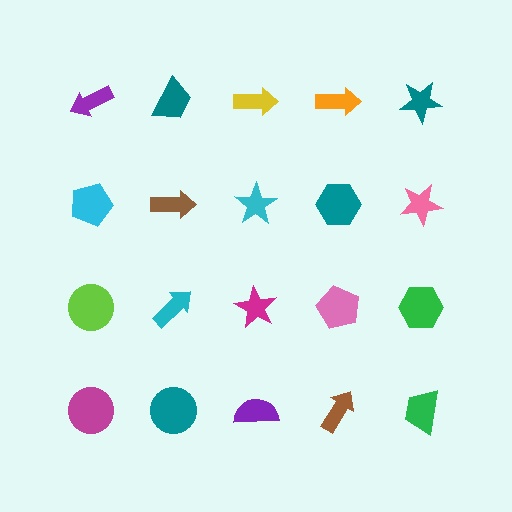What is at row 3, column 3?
A magenta star.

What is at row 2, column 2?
A brown arrow.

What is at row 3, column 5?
A green hexagon.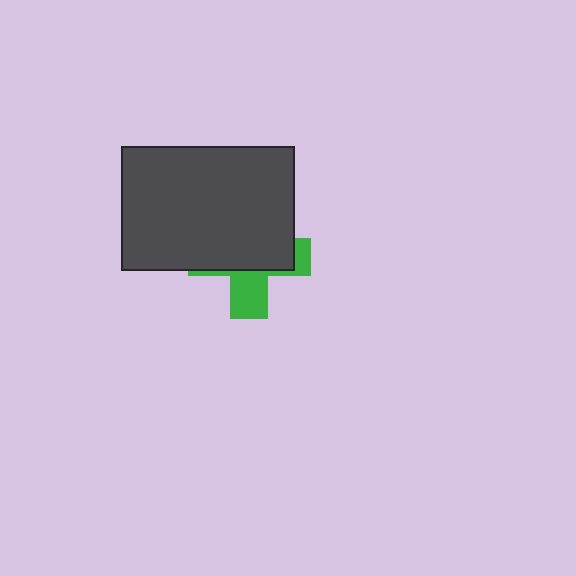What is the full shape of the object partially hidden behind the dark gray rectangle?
The partially hidden object is a green cross.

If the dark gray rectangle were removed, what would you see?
You would see the complete green cross.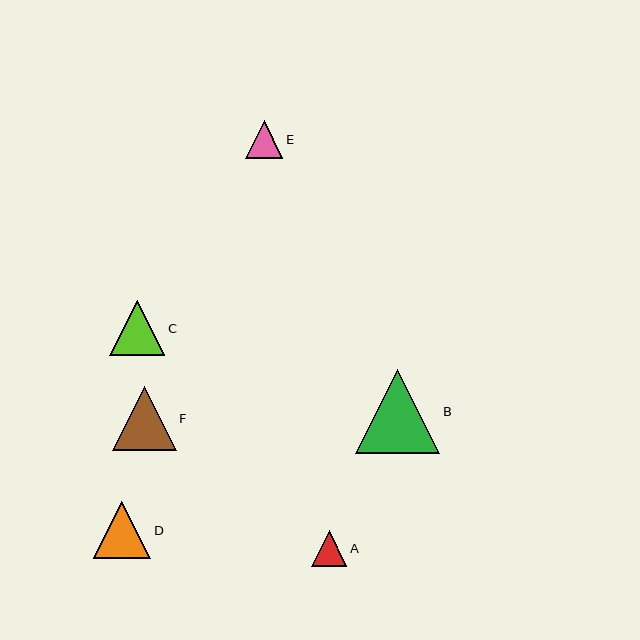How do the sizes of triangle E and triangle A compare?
Triangle E and triangle A are approximately the same size.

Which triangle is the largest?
Triangle B is the largest with a size of approximately 84 pixels.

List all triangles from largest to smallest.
From largest to smallest: B, F, D, C, E, A.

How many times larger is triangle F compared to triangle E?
Triangle F is approximately 1.7 times the size of triangle E.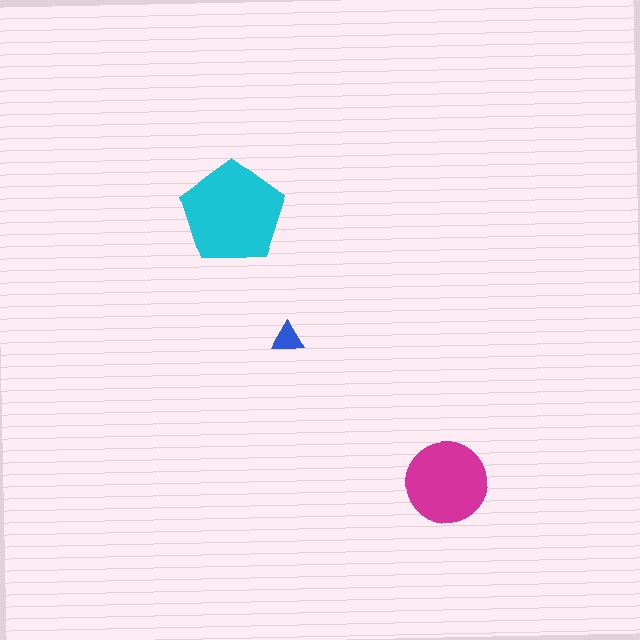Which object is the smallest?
The blue triangle.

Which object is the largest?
The cyan pentagon.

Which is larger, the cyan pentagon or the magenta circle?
The cyan pentagon.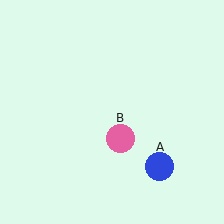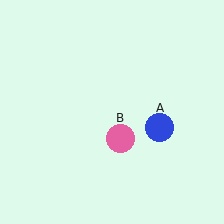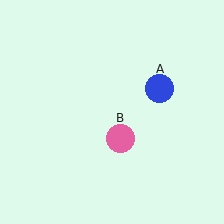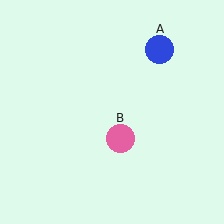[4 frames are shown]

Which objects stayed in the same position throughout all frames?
Pink circle (object B) remained stationary.